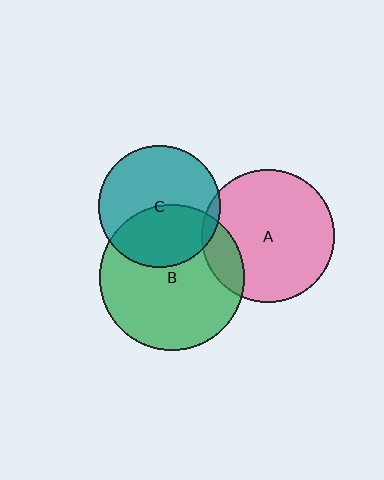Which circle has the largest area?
Circle B (green).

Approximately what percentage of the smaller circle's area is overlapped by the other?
Approximately 5%.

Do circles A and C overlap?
Yes.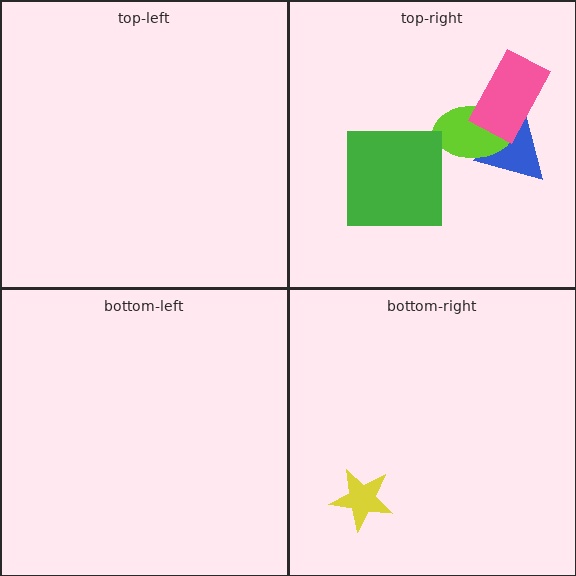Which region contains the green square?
The top-right region.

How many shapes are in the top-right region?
4.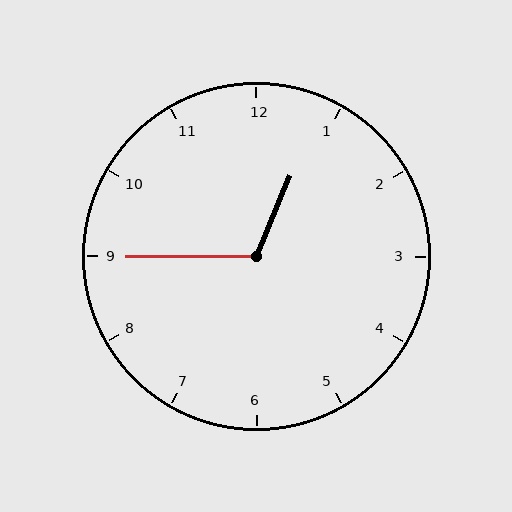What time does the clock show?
12:45.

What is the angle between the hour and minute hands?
Approximately 112 degrees.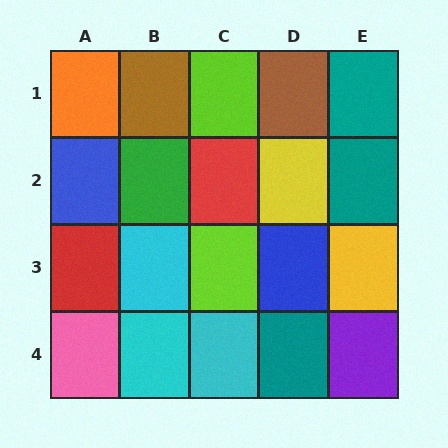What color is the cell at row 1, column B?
Brown.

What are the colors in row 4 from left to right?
Pink, cyan, cyan, teal, purple.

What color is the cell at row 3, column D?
Blue.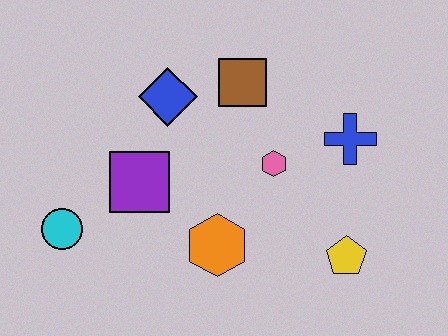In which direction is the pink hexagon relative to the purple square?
The pink hexagon is to the right of the purple square.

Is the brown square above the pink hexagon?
Yes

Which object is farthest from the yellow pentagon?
The cyan circle is farthest from the yellow pentagon.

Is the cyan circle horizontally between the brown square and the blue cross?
No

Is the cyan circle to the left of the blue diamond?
Yes